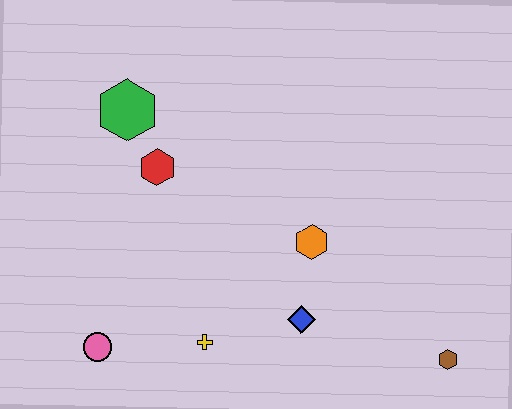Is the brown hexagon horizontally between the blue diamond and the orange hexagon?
No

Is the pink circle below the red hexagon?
Yes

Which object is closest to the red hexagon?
The green hexagon is closest to the red hexagon.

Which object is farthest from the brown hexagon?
The green hexagon is farthest from the brown hexagon.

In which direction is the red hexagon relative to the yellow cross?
The red hexagon is above the yellow cross.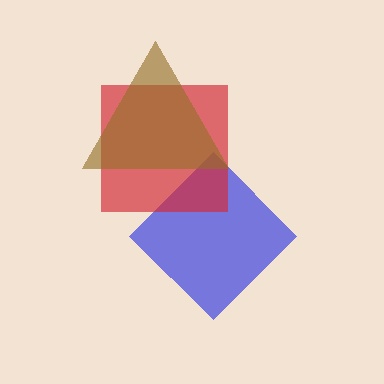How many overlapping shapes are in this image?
There are 3 overlapping shapes in the image.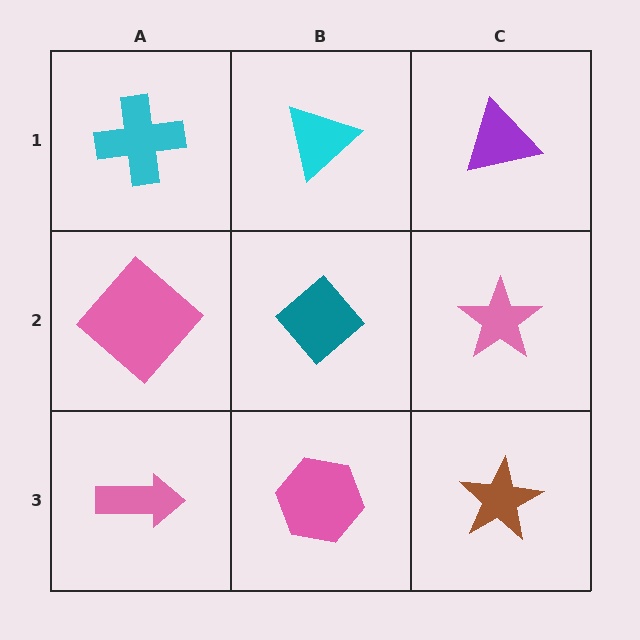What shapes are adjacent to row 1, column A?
A pink diamond (row 2, column A), a cyan triangle (row 1, column B).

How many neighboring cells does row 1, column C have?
2.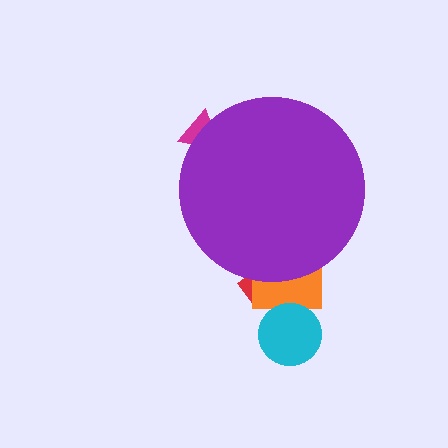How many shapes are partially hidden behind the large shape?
3 shapes are partially hidden.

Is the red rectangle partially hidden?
Yes, the red rectangle is partially hidden behind the purple circle.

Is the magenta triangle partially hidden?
Yes, the magenta triangle is partially hidden behind the purple circle.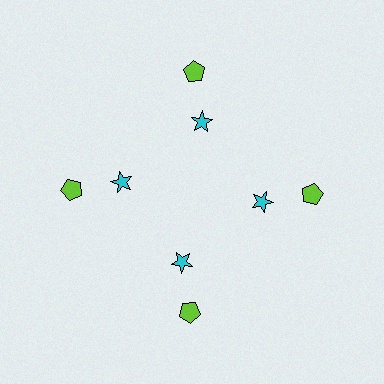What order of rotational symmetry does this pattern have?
This pattern has 4-fold rotational symmetry.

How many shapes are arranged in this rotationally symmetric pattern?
There are 8 shapes, arranged in 4 groups of 2.